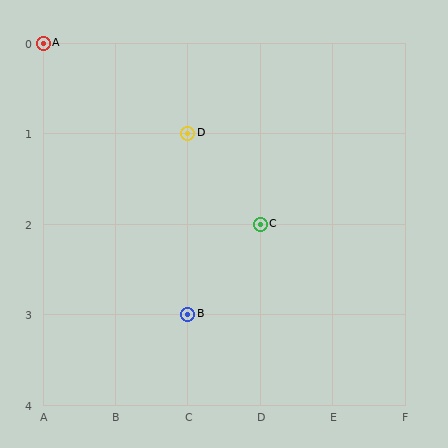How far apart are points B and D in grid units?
Points B and D are 2 rows apart.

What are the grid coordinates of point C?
Point C is at grid coordinates (D, 2).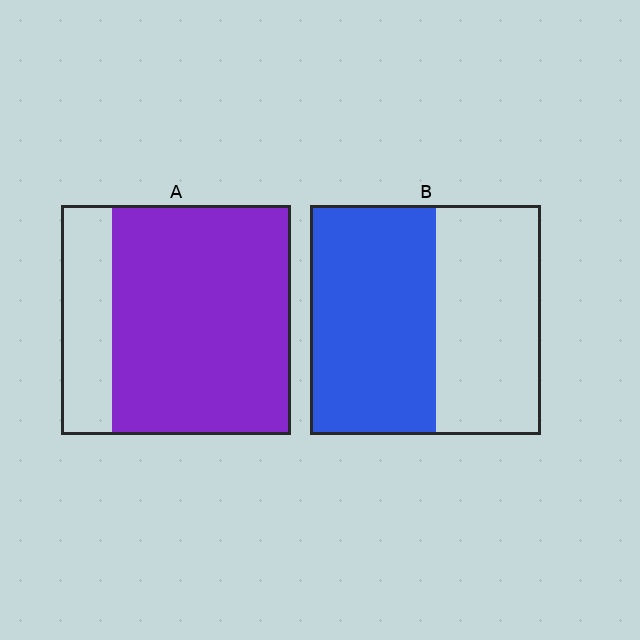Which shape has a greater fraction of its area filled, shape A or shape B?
Shape A.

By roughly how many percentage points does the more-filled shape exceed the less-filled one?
By roughly 25 percentage points (A over B).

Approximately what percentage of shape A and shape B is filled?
A is approximately 80% and B is approximately 55%.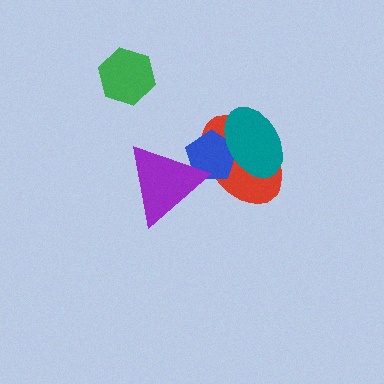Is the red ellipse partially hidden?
Yes, it is partially covered by another shape.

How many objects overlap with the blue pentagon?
3 objects overlap with the blue pentagon.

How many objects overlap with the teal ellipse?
2 objects overlap with the teal ellipse.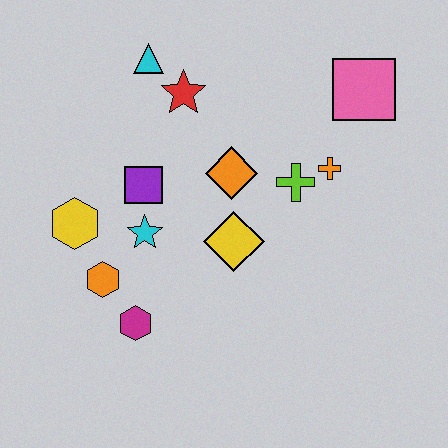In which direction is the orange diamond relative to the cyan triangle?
The orange diamond is below the cyan triangle.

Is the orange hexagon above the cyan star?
No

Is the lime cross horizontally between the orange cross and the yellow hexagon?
Yes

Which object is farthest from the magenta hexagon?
The pink square is farthest from the magenta hexagon.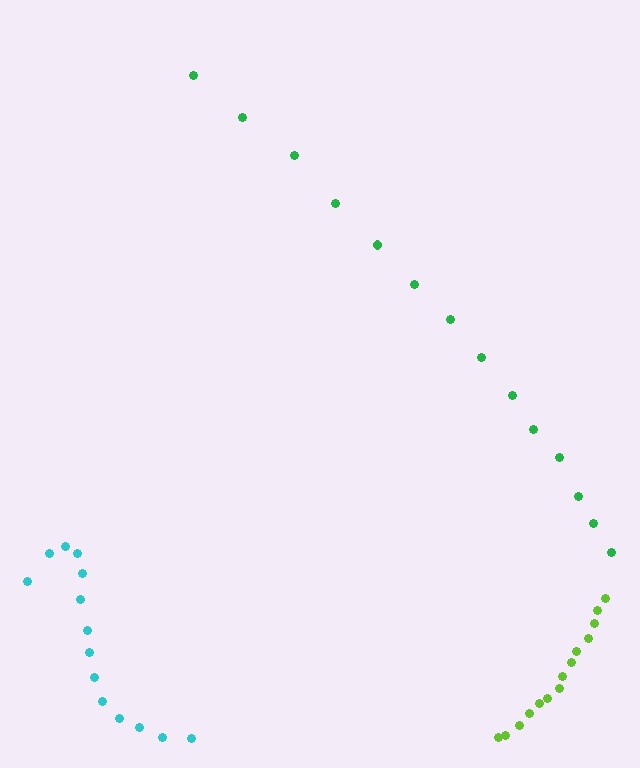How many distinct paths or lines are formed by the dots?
There are 3 distinct paths.